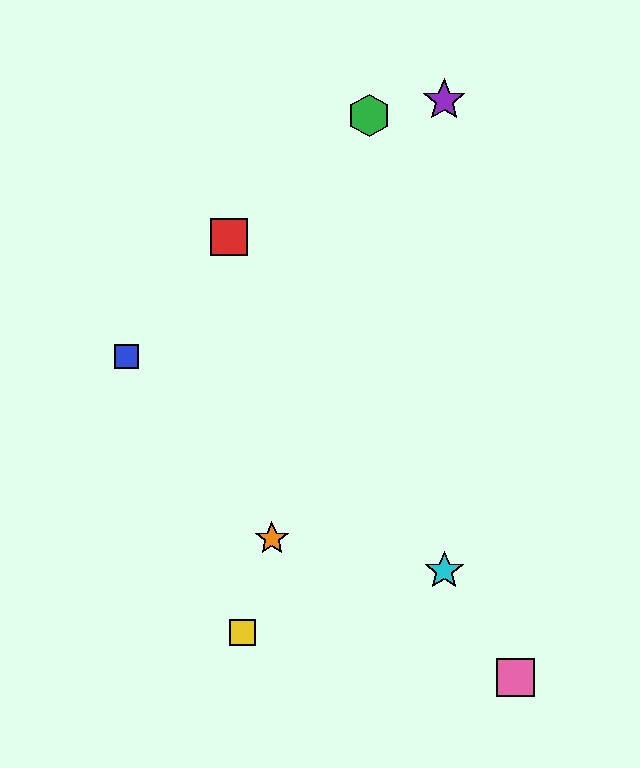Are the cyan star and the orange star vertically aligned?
No, the cyan star is at x≈444 and the orange star is at x≈272.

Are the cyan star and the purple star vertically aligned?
Yes, both are at x≈444.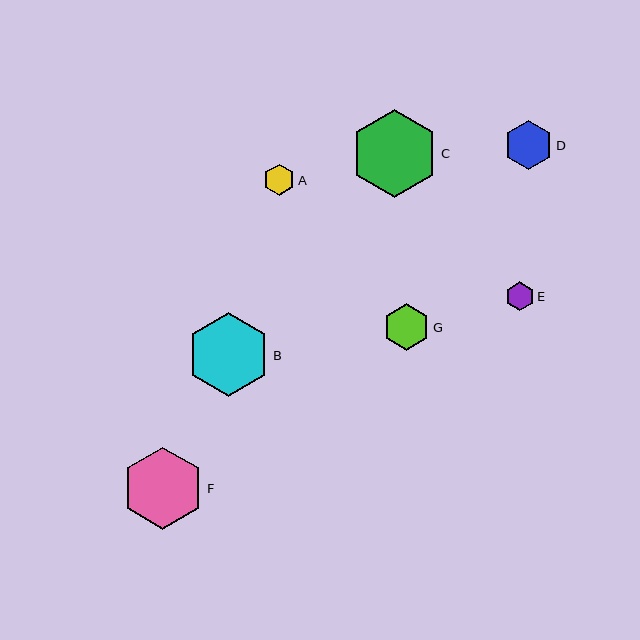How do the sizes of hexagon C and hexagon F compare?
Hexagon C and hexagon F are approximately the same size.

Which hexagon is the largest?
Hexagon C is the largest with a size of approximately 87 pixels.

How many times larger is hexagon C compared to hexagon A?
Hexagon C is approximately 2.8 times the size of hexagon A.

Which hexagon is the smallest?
Hexagon E is the smallest with a size of approximately 29 pixels.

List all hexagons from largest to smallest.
From largest to smallest: C, B, F, D, G, A, E.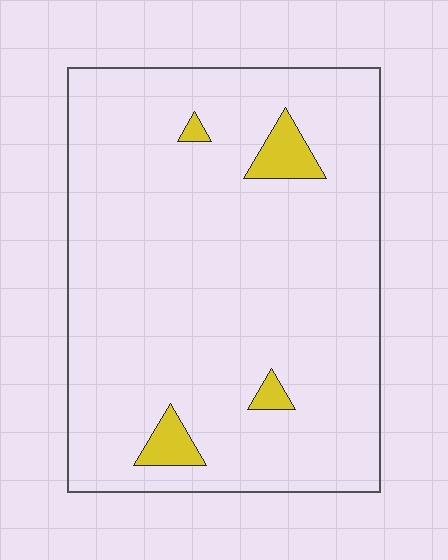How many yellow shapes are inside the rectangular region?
4.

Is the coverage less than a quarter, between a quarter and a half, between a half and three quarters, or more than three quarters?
Less than a quarter.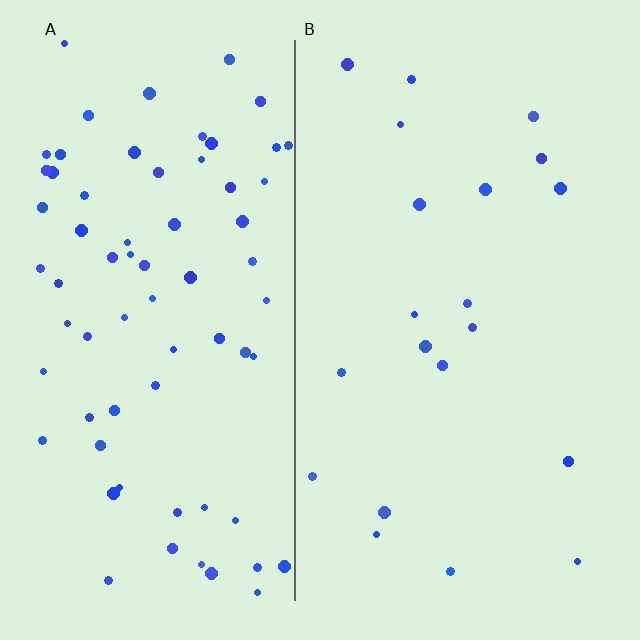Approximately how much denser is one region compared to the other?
Approximately 3.5× — region A over region B.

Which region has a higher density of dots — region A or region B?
A (the left).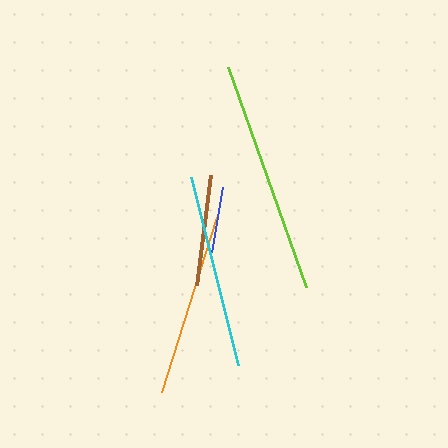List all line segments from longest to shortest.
From longest to shortest: lime, cyan, orange, brown, blue.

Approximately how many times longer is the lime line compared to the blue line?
The lime line is approximately 3.5 times the length of the blue line.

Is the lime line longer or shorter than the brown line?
The lime line is longer than the brown line.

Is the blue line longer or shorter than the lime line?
The lime line is longer than the blue line.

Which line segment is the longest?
The lime line is the longest at approximately 233 pixels.